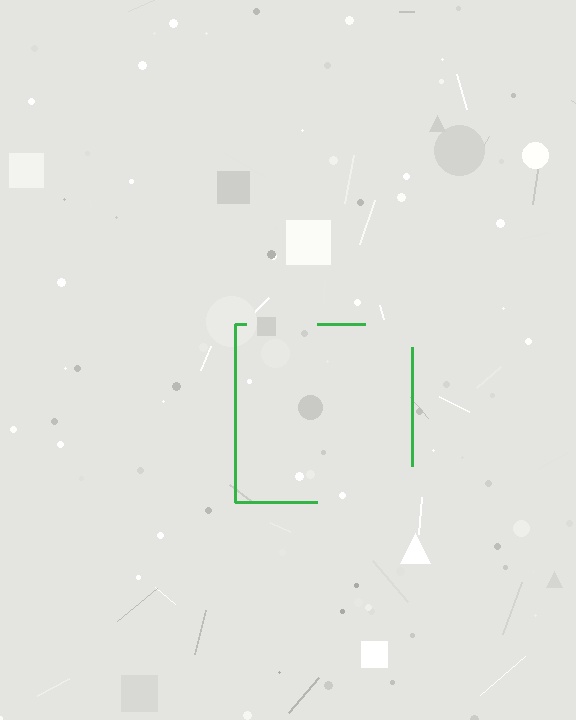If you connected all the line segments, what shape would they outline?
They would outline a square.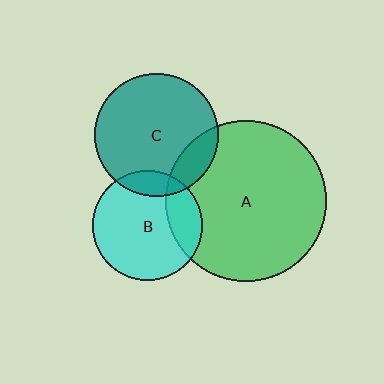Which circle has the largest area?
Circle A (green).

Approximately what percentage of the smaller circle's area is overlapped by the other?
Approximately 15%.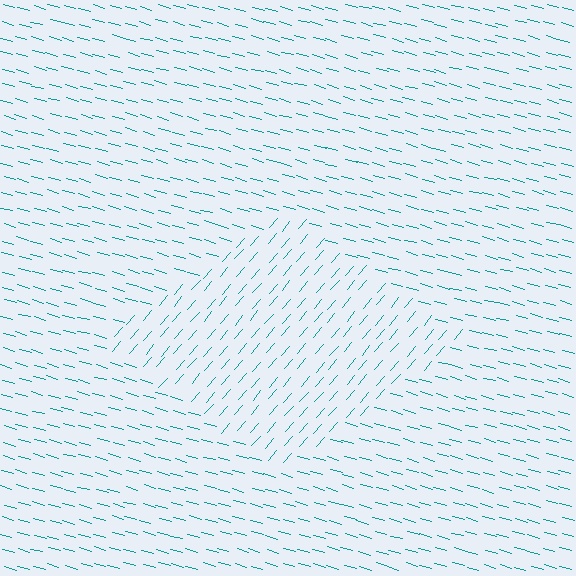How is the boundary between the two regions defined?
The boundary is defined purely by a change in line orientation (approximately 65 degrees difference). All lines are the same color and thickness.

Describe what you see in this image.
The image is filled with small teal line segments. A diamond region in the image has lines oriented differently from the surrounding lines, creating a visible texture boundary.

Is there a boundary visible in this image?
Yes, there is a texture boundary formed by a change in line orientation.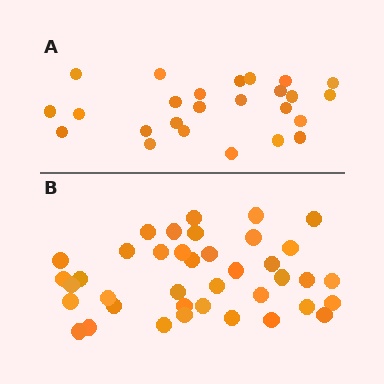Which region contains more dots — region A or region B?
Region B (the bottom region) has more dots.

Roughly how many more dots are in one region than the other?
Region B has approximately 15 more dots than region A.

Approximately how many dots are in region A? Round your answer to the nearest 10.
About 20 dots. (The exact count is 25, which rounds to 20.)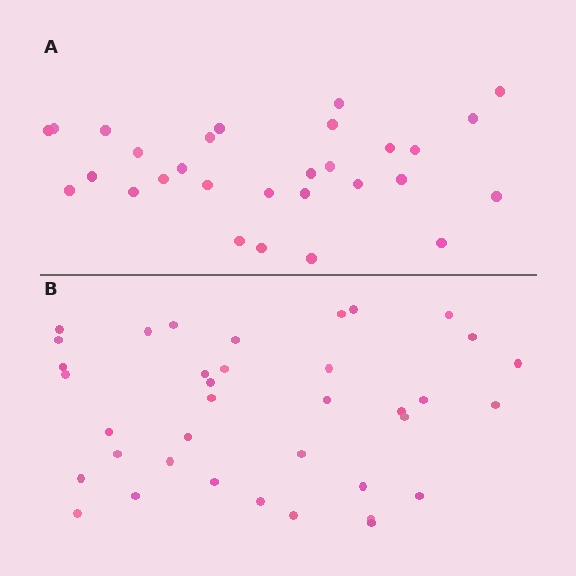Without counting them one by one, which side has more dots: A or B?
Region B (the bottom region) has more dots.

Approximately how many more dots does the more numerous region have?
Region B has roughly 8 or so more dots than region A.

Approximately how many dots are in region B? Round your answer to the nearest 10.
About 40 dots. (The exact count is 37, which rounds to 40.)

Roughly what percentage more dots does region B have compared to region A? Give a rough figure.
About 30% more.